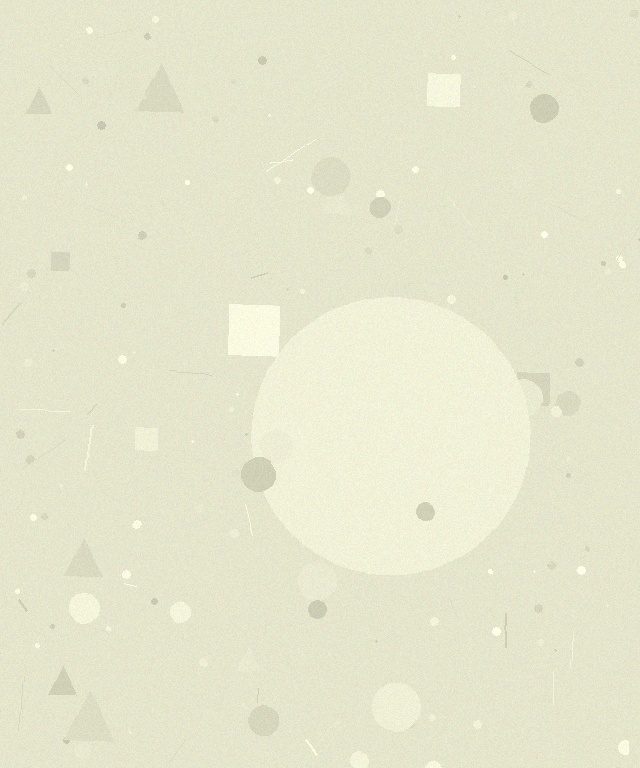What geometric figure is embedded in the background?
A circle is embedded in the background.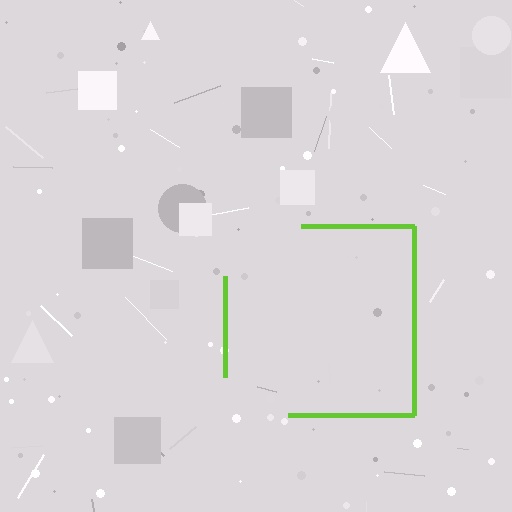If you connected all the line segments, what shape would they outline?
They would outline a square.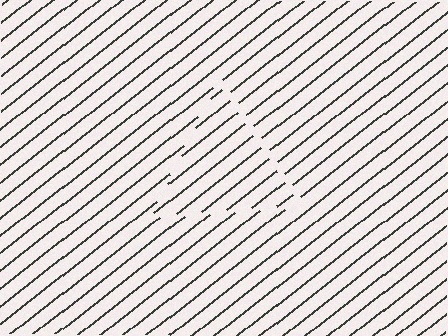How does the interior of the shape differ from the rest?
The interior of the shape contains the same grating, shifted by half a period — the contour is defined by the phase discontinuity where line-ends from the inner and outer gratings abut.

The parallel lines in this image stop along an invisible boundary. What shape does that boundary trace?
An illusory triangle. The interior of the shape contains the same grating, shifted by half a period — the contour is defined by the phase discontinuity where line-ends from the inner and outer gratings abut.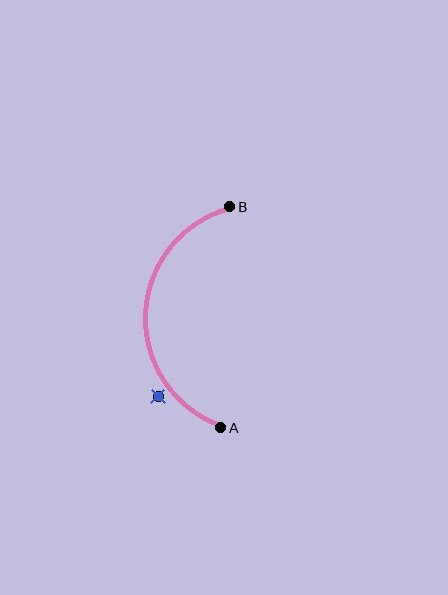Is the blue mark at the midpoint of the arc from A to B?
No — the blue mark does not lie on the arc at all. It sits slightly outside the curve.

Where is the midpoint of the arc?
The arc midpoint is the point on the curve farthest from the straight line joining A and B. It sits to the left of that line.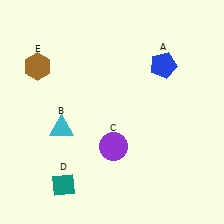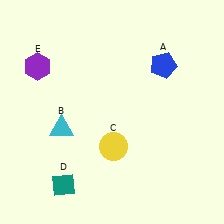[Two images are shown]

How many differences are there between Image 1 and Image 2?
There are 2 differences between the two images.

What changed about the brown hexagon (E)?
In Image 1, E is brown. In Image 2, it changed to purple.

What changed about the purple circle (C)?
In Image 1, C is purple. In Image 2, it changed to yellow.